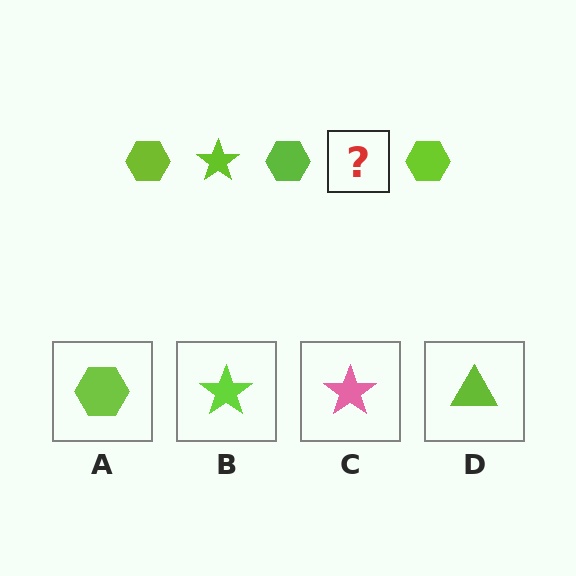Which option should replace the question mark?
Option B.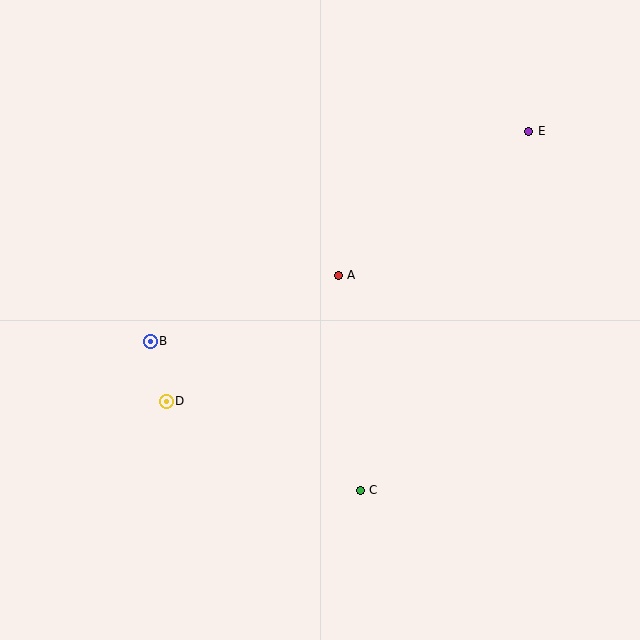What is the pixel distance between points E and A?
The distance between E and A is 239 pixels.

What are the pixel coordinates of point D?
Point D is at (166, 401).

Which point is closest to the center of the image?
Point A at (338, 275) is closest to the center.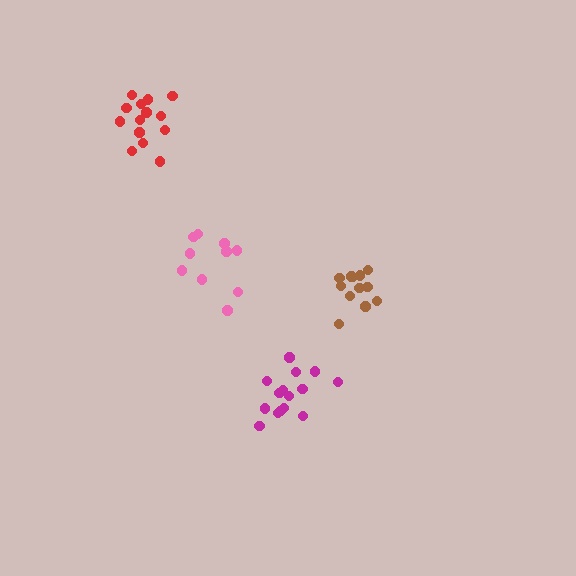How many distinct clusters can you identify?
There are 4 distinct clusters.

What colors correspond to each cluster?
The clusters are colored: red, brown, magenta, pink.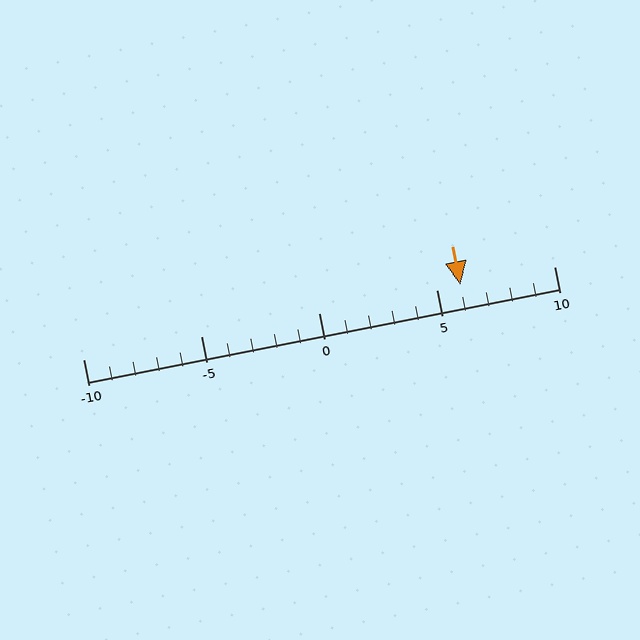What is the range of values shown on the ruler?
The ruler shows values from -10 to 10.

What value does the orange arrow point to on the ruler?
The orange arrow points to approximately 6.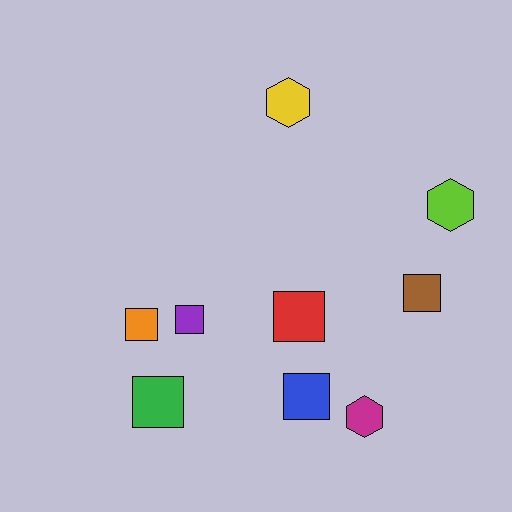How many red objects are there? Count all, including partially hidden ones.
There is 1 red object.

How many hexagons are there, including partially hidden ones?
There are 3 hexagons.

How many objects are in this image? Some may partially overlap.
There are 9 objects.